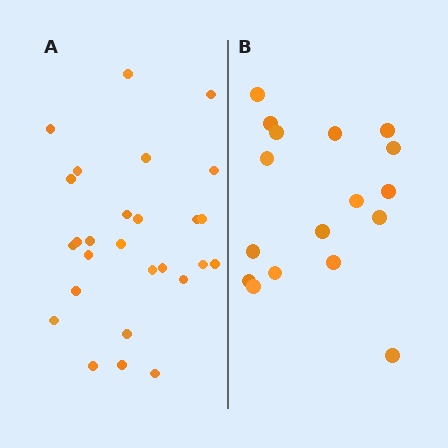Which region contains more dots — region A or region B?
Region A (the left region) has more dots.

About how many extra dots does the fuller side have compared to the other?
Region A has roughly 10 or so more dots than region B.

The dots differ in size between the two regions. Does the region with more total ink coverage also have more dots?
No. Region B has more total ink coverage because its dots are larger, but region A actually contains more individual dots. Total area can be misleading — the number of items is what matters here.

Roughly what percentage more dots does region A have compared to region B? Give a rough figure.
About 60% more.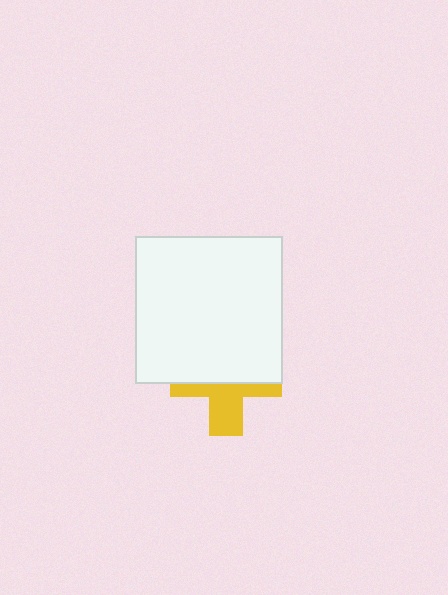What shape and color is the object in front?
The object in front is a white square.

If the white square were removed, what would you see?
You would see the complete yellow cross.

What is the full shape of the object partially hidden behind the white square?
The partially hidden object is a yellow cross.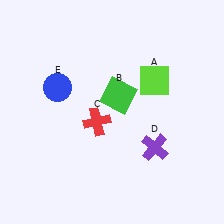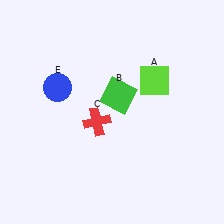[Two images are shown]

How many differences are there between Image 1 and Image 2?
There is 1 difference between the two images.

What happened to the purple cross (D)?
The purple cross (D) was removed in Image 2. It was in the bottom-right area of Image 1.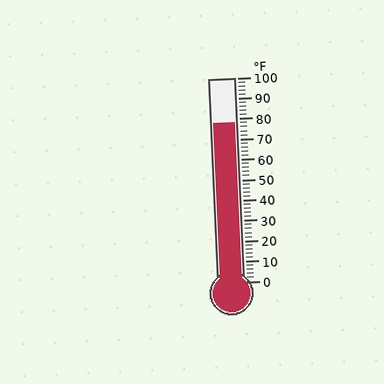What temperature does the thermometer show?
The thermometer shows approximately 78°F.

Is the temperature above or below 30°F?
The temperature is above 30°F.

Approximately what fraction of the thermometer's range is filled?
The thermometer is filled to approximately 80% of its range.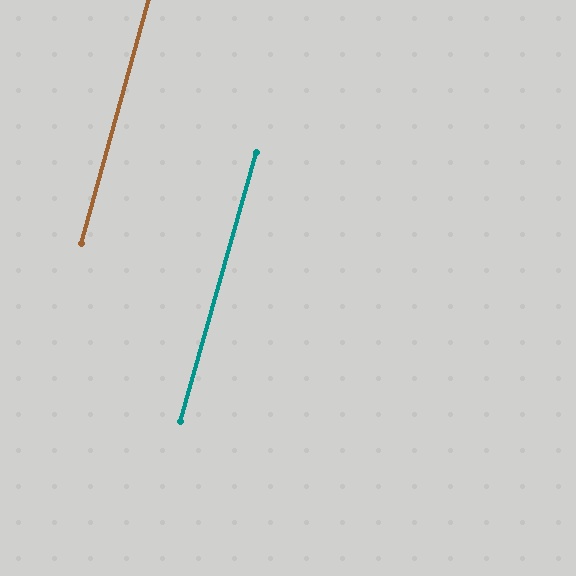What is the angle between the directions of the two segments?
Approximately 0 degrees.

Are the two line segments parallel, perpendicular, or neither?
Parallel — their directions differ by only 0.3°.